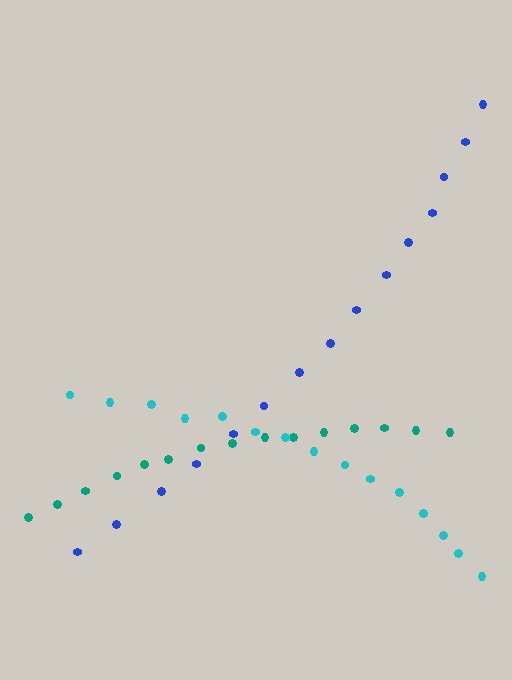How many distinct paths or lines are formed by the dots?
There are 3 distinct paths.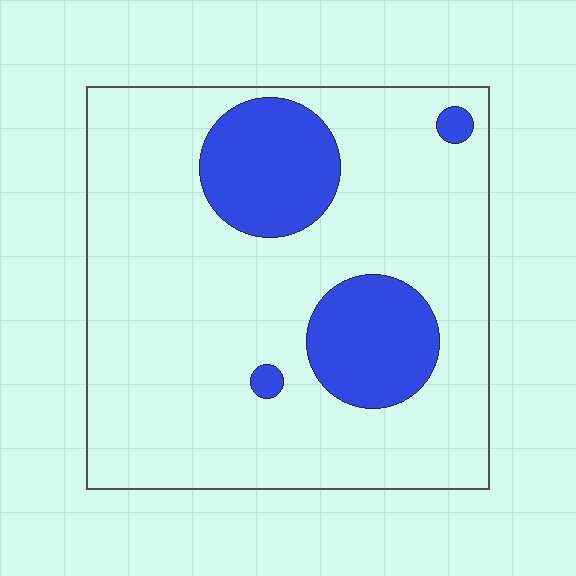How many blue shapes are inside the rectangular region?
4.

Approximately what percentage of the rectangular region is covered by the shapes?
Approximately 20%.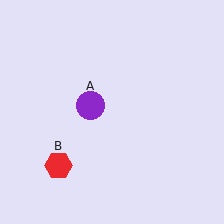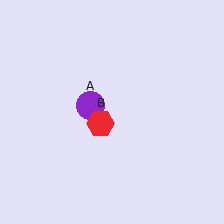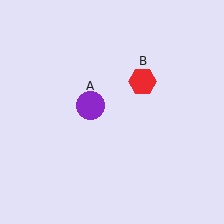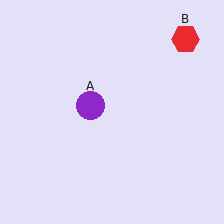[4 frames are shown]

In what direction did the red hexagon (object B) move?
The red hexagon (object B) moved up and to the right.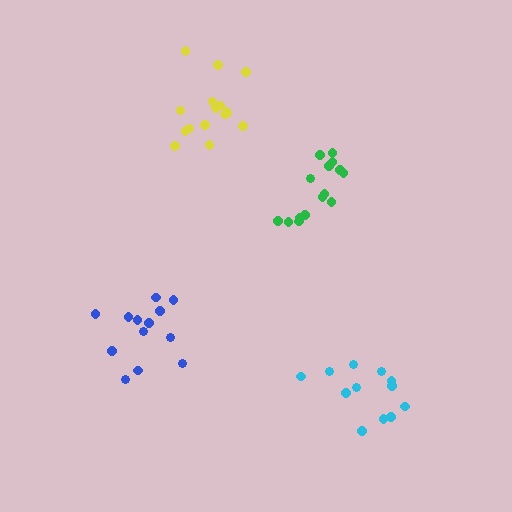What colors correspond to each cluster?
The clusters are colored: blue, green, yellow, cyan.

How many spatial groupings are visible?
There are 4 spatial groupings.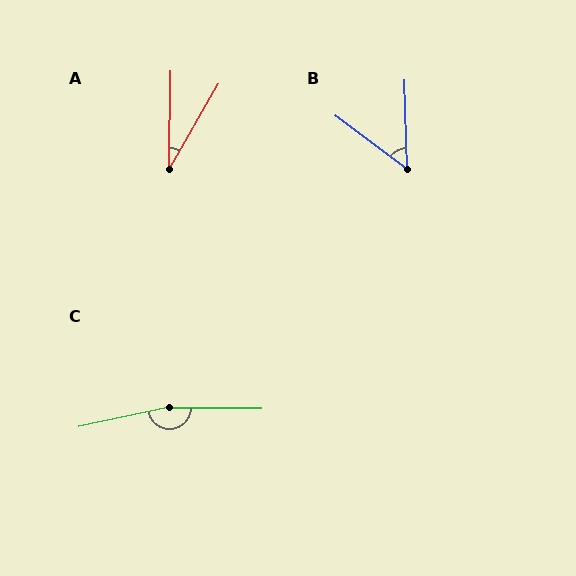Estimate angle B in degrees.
Approximately 52 degrees.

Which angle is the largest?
C, at approximately 168 degrees.